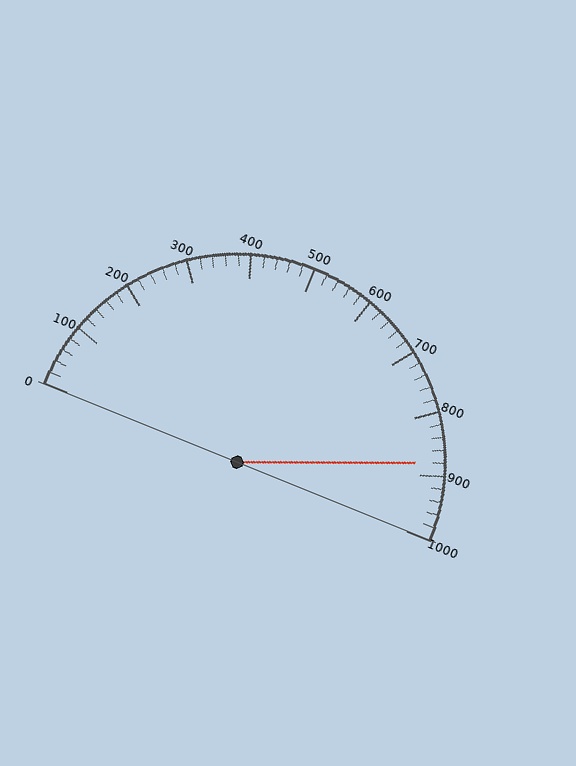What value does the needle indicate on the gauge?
The needle indicates approximately 880.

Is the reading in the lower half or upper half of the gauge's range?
The reading is in the upper half of the range (0 to 1000).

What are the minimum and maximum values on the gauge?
The gauge ranges from 0 to 1000.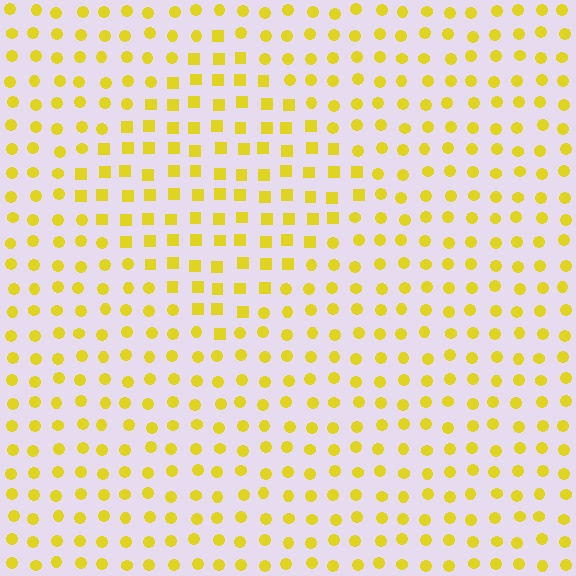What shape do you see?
I see a diamond.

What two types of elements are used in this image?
The image uses squares inside the diamond region and circles outside it.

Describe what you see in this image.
The image is filled with small yellow elements arranged in a uniform grid. A diamond-shaped region contains squares, while the surrounding area contains circles. The boundary is defined purely by the change in element shape.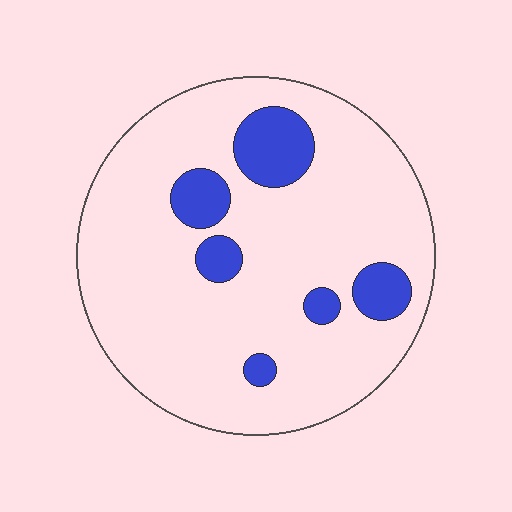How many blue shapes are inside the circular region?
6.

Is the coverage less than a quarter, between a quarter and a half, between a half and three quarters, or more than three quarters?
Less than a quarter.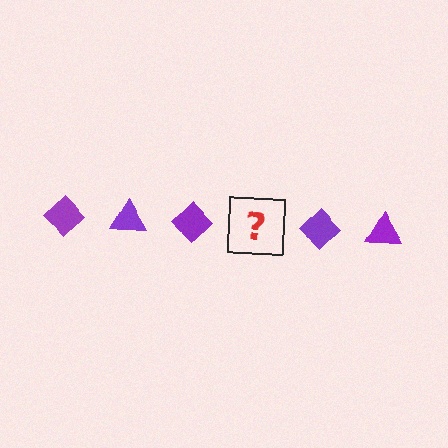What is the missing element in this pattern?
The missing element is a purple triangle.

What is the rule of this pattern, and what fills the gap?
The rule is that the pattern cycles through diamond, triangle shapes in purple. The gap should be filled with a purple triangle.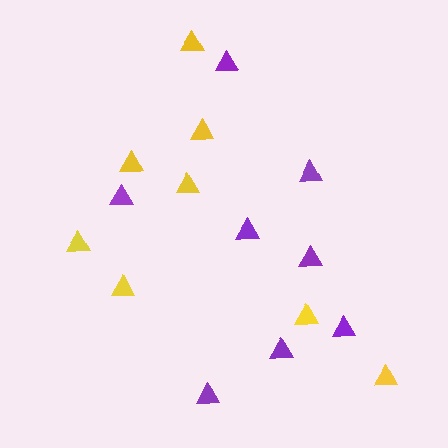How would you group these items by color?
There are 2 groups: one group of purple triangles (8) and one group of yellow triangles (8).